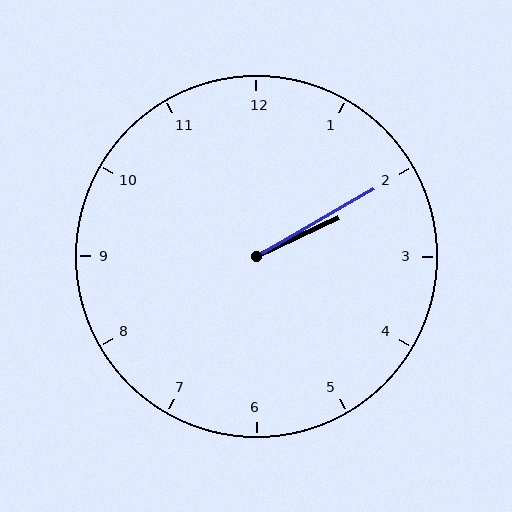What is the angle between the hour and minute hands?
Approximately 5 degrees.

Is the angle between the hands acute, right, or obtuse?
It is acute.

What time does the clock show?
2:10.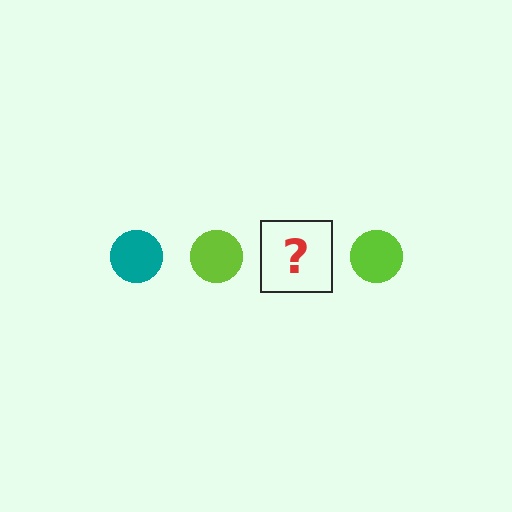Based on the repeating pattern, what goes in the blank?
The blank should be a teal circle.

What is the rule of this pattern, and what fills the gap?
The rule is that the pattern cycles through teal, lime circles. The gap should be filled with a teal circle.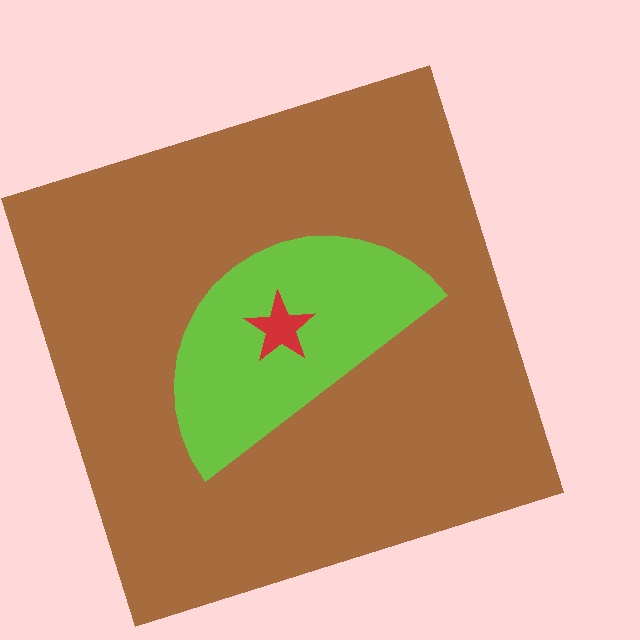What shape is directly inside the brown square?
The lime semicircle.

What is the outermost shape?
The brown square.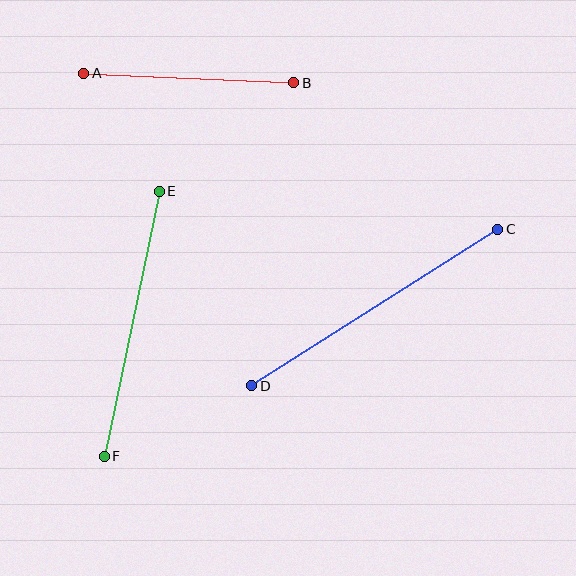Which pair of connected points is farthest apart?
Points C and D are farthest apart.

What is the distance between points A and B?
The distance is approximately 210 pixels.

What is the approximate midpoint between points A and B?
The midpoint is at approximately (189, 78) pixels.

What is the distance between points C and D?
The distance is approximately 292 pixels.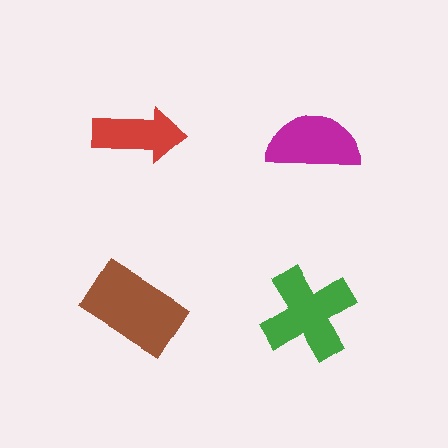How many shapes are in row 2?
2 shapes.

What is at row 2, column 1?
A brown rectangle.